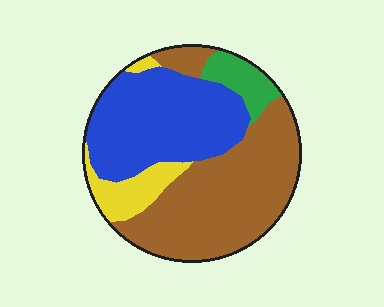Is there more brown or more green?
Brown.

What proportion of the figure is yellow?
Yellow takes up about one tenth (1/10) of the figure.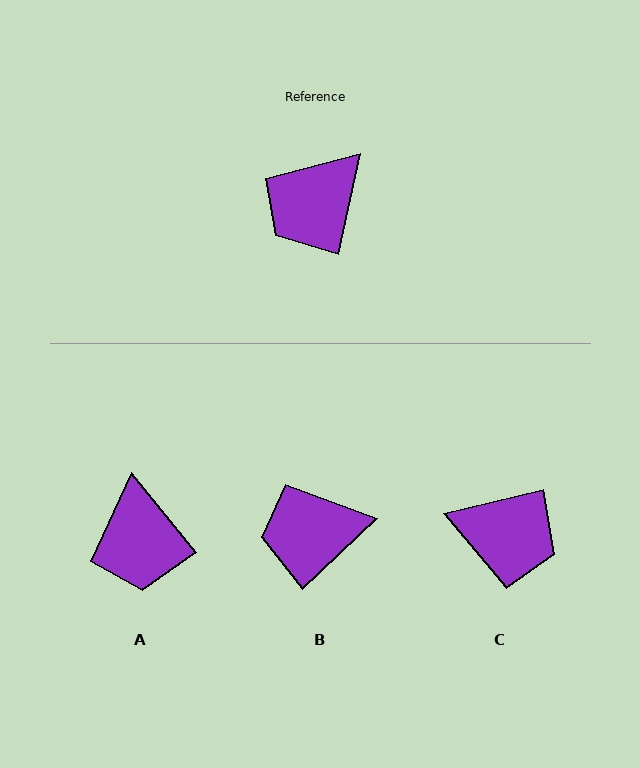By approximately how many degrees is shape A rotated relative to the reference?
Approximately 51 degrees counter-clockwise.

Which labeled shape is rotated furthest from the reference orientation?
C, about 116 degrees away.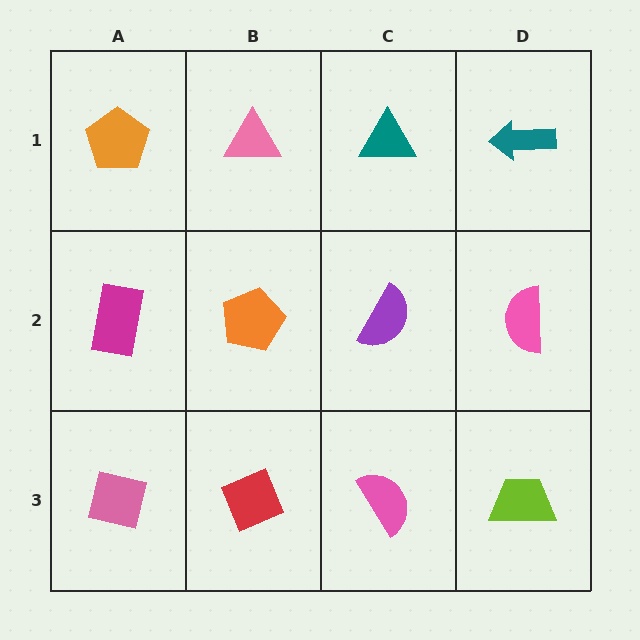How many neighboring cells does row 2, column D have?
3.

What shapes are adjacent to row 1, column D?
A pink semicircle (row 2, column D), a teal triangle (row 1, column C).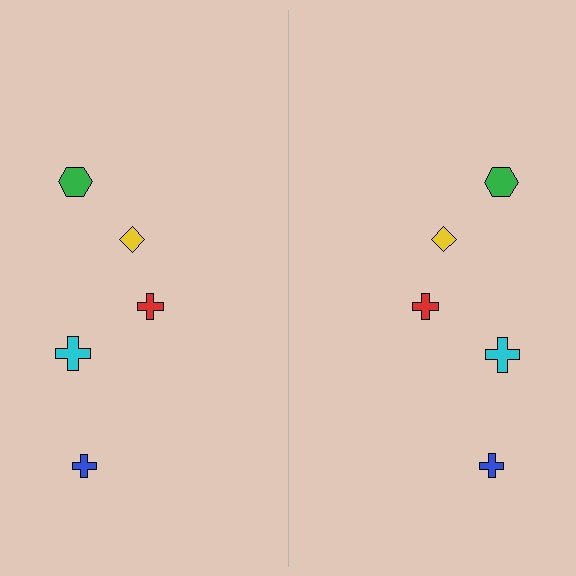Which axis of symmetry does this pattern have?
The pattern has a vertical axis of symmetry running through the center of the image.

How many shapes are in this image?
There are 10 shapes in this image.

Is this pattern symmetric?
Yes, this pattern has bilateral (reflection) symmetry.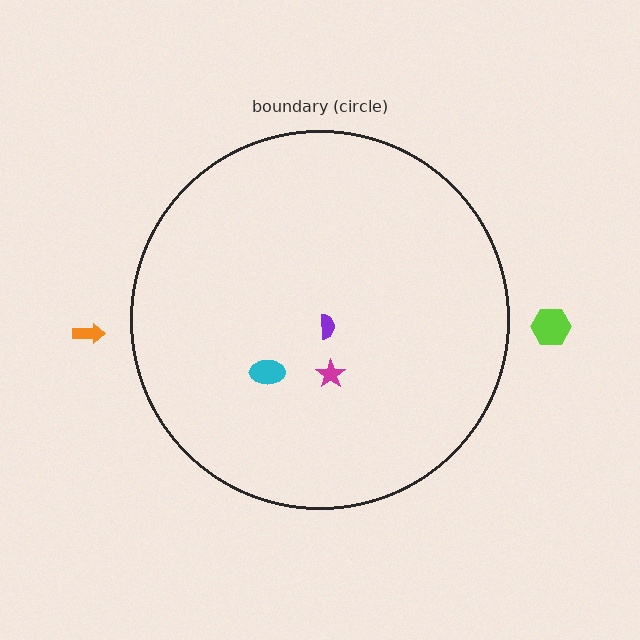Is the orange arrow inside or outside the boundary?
Outside.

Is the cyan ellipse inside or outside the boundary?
Inside.